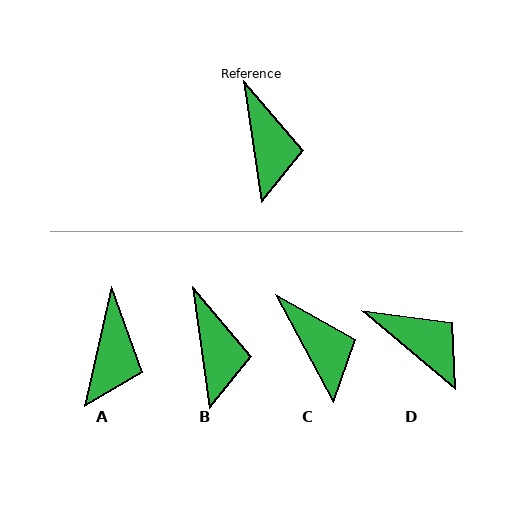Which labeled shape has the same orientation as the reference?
B.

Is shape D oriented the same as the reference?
No, it is off by about 42 degrees.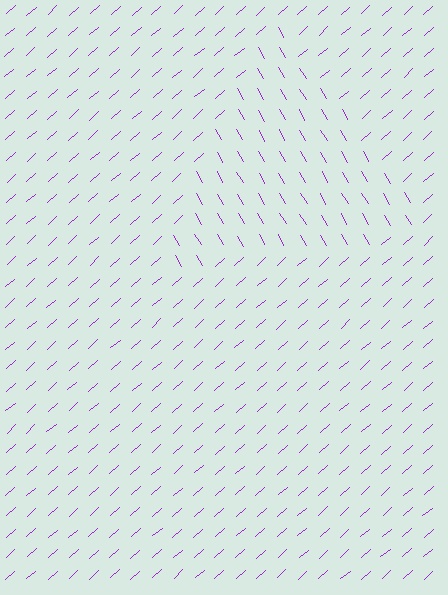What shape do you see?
I see a triangle.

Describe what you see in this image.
The image is filled with small purple line segments. A triangle region in the image has lines oriented differently from the surrounding lines, creating a visible texture boundary.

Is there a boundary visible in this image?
Yes, there is a texture boundary formed by a change in line orientation.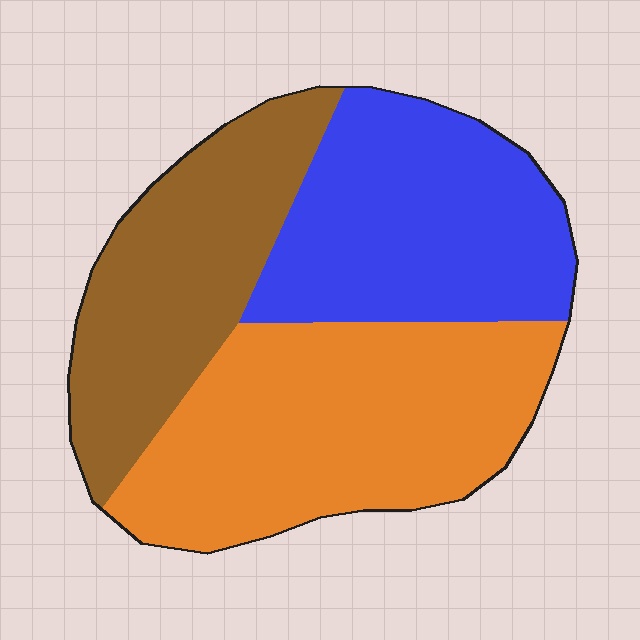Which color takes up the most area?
Orange, at roughly 40%.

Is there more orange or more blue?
Orange.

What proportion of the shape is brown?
Brown takes up about one quarter (1/4) of the shape.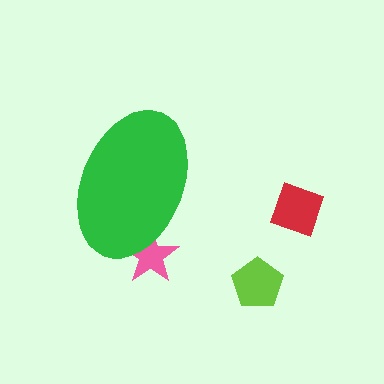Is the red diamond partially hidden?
No, the red diamond is fully visible.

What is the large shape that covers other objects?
A green ellipse.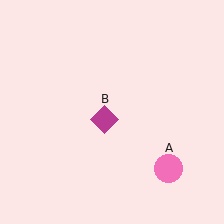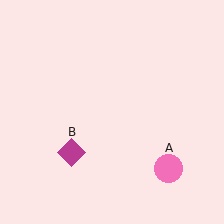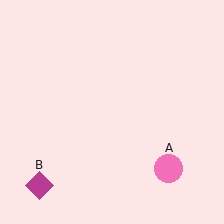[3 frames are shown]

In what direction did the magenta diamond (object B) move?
The magenta diamond (object B) moved down and to the left.